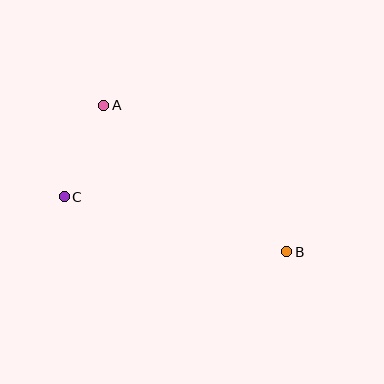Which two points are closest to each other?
Points A and C are closest to each other.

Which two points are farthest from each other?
Points A and B are farthest from each other.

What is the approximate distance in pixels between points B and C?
The distance between B and C is approximately 229 pixels.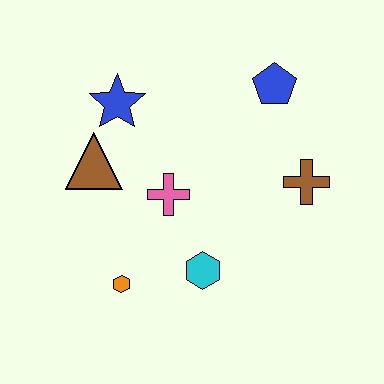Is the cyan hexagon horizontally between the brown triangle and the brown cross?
Yes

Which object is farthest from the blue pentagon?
The orange hexagon is farthest from the blue pentagon.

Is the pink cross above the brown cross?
No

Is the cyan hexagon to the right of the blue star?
Yes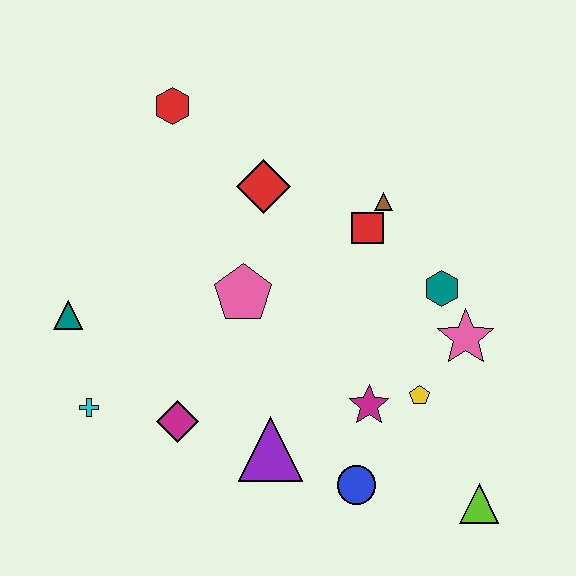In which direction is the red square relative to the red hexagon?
The red square is to the right of the red hexagon.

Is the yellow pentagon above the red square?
No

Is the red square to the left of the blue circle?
No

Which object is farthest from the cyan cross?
The lime triangle is farthest from the cyan cross.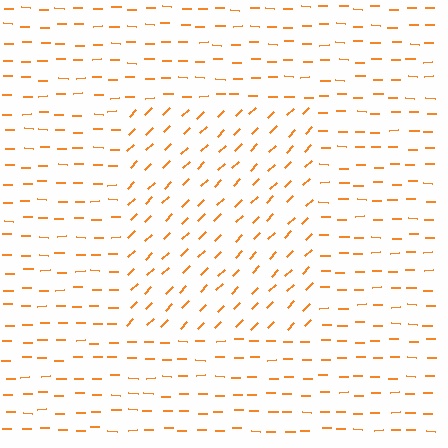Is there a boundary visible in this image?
Yes, there is a texture boundary formed by a change in line orientation.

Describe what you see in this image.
The image is filled with small orange line segments. A rectangle region in the image has lines oriented differently from the surrounding lines, creating a visible texture boundary.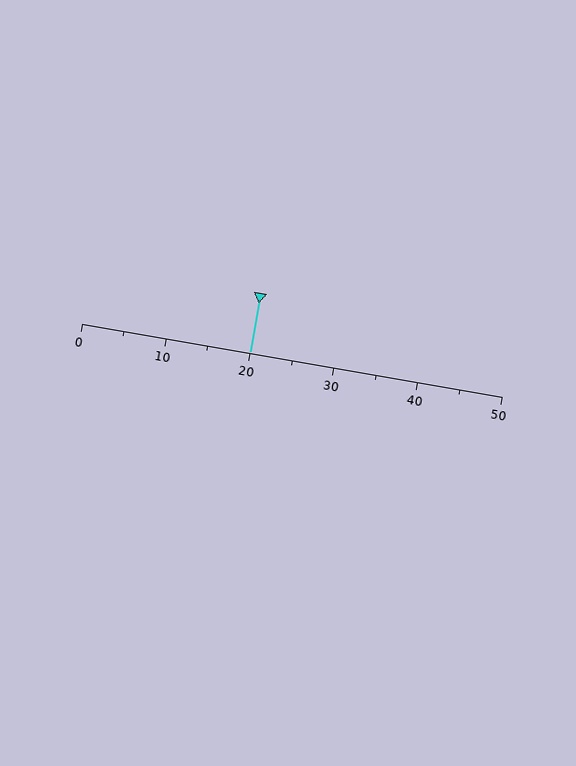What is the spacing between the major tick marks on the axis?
The major ticks are spaced 10 apart.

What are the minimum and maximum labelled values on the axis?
The axis runs from 0 to 50.